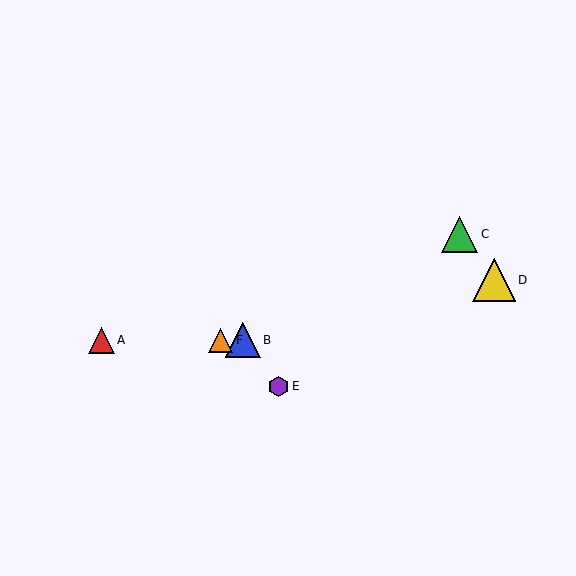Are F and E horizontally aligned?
No, F is at y≈340 and E is at y≈386.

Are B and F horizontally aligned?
Yes, both are at y≈340.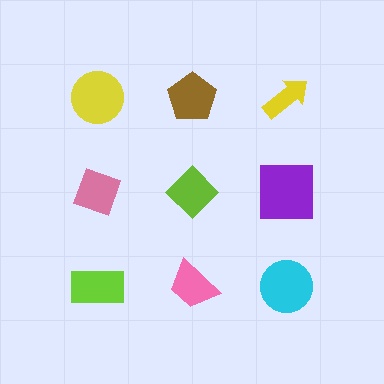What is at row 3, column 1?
A lime rectangle.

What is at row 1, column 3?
A yellow arrow.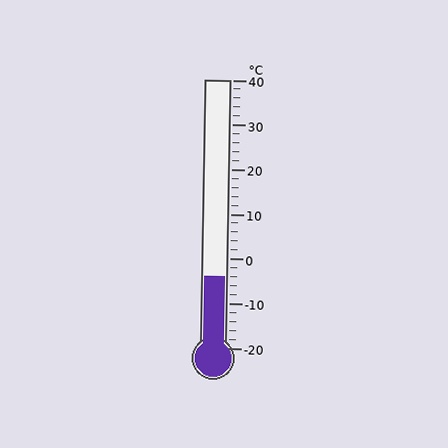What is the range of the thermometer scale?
The thermometer scale ranges from -20°C to 40°C.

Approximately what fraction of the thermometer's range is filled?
The thermometer is filled to approximately 25% of its range.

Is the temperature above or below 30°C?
The temperature is below 30°C.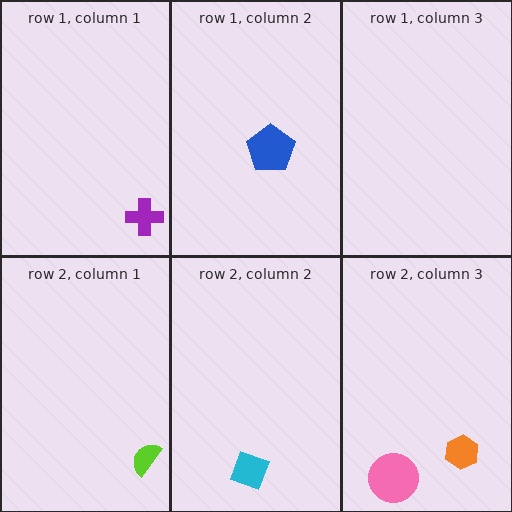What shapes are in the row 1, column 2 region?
The blue pentagon.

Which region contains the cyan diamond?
The row 2, column 2 region.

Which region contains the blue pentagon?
The row 1, column 2 region.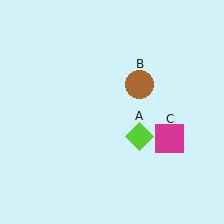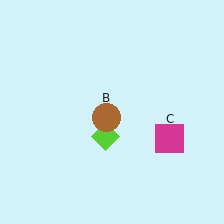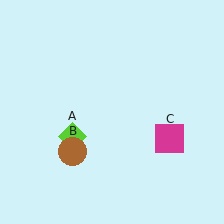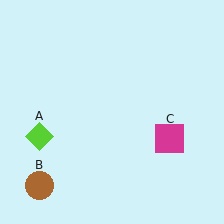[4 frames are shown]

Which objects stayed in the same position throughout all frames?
Magenta square (object C) remained stationary.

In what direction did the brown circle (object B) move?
The brown circle (object B) moved down and to the left.